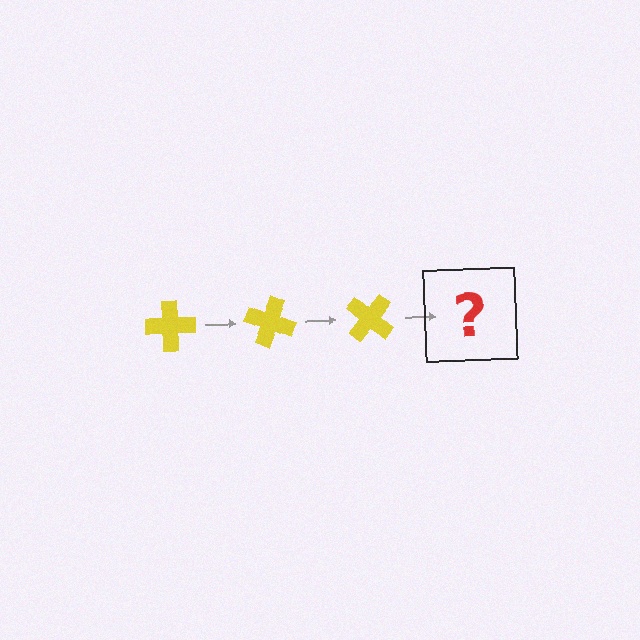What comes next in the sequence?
The next element should be a yellow cross rotated 60 degrees.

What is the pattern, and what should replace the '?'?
The pattern is that the cross rotates 20 degrees each step. The '?' should be a yellow cross rotated 60 degrees.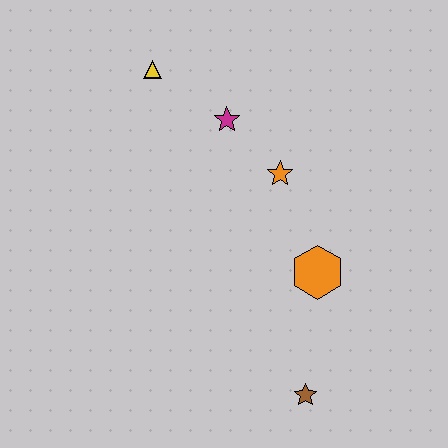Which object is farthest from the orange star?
The brown star is farthest from the orange star.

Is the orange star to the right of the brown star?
No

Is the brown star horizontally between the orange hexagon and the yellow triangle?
Yes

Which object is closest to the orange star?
The magenta star is closest to the orange star.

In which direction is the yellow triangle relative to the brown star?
The yellow triangle is above the brown star.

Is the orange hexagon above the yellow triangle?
No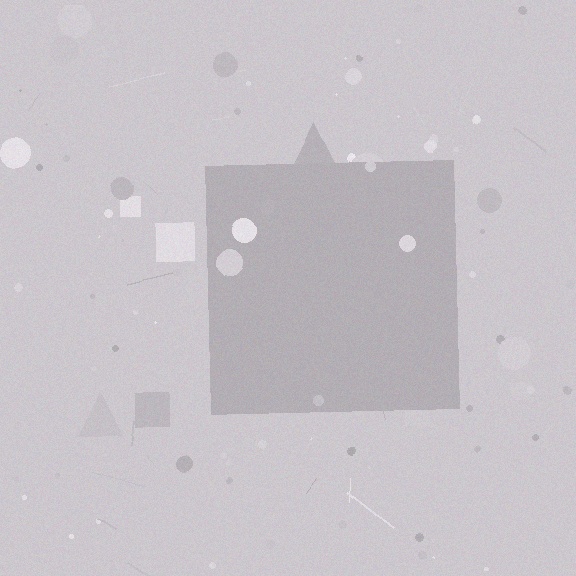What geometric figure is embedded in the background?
A square is embedded in the background.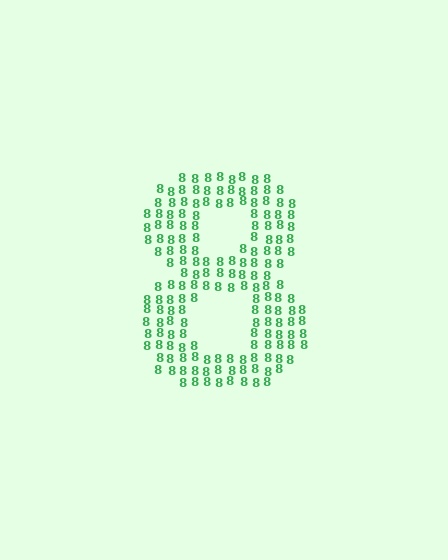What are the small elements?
The small elements are digit 8's.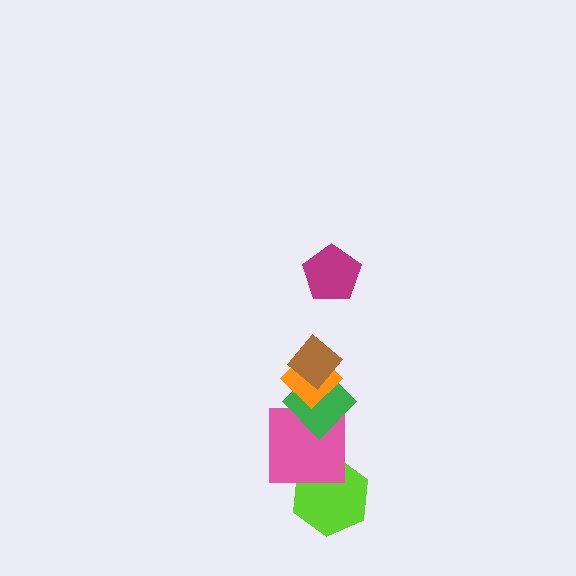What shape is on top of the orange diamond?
The brown diamond is on top of the orange diamond.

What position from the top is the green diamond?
The green diamond is 4th from the top.